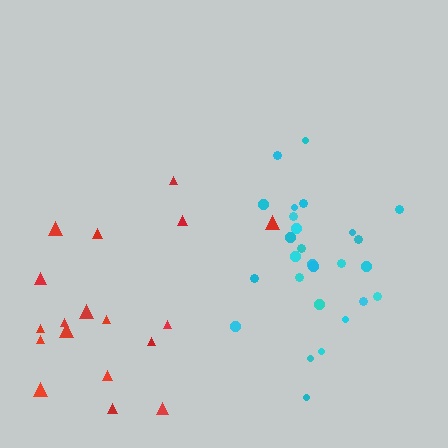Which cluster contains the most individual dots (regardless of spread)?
Cyan (27).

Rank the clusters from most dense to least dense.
cyan, red.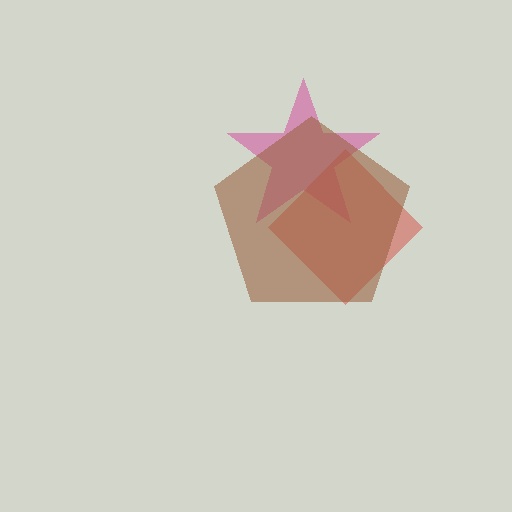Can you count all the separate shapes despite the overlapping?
Yes, there are 3 separate shapes.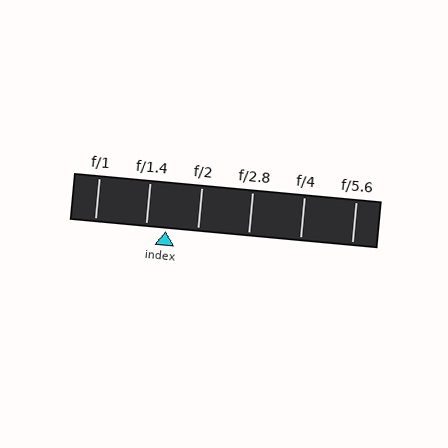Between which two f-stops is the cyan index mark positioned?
The index mark is between f/1.4 and f/2.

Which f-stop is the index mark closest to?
The index mark is closest to f/1.4.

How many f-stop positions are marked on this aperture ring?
There are 6 f-stop positions marked.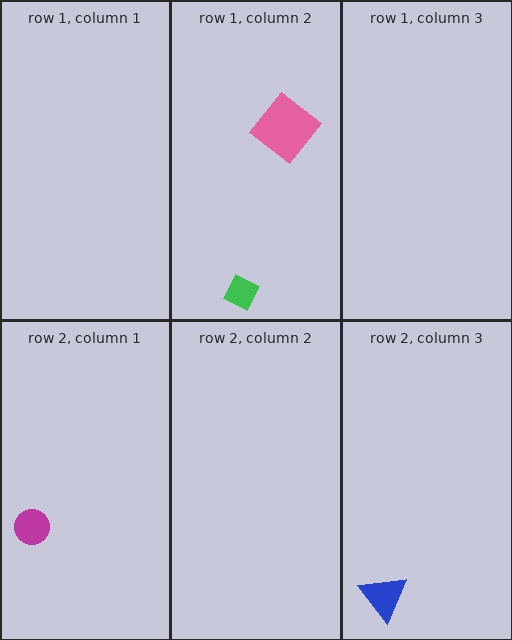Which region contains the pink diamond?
The row 1, column 2 region.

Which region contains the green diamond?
The row 1, column 2 region.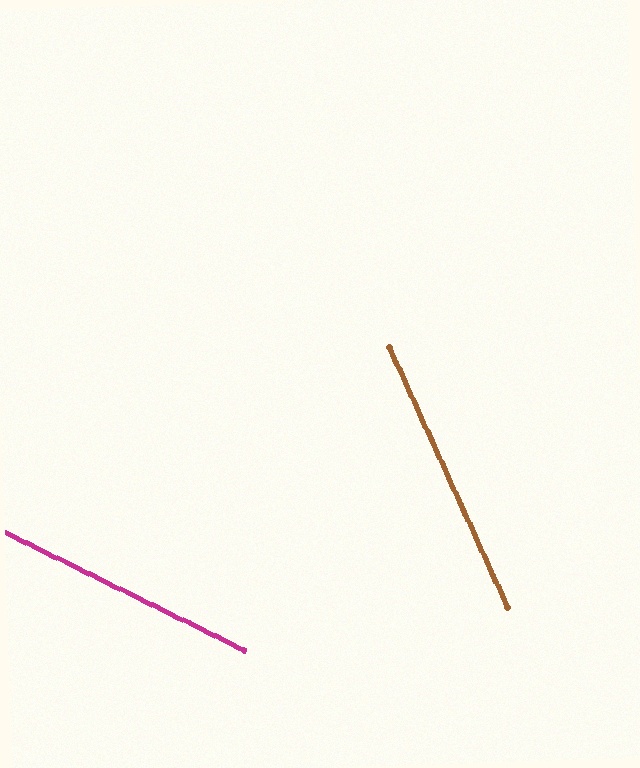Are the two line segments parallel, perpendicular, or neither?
Neither parallel nor perpendicular — they differ by about 39°.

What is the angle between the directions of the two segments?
Approximately 39 degrees.